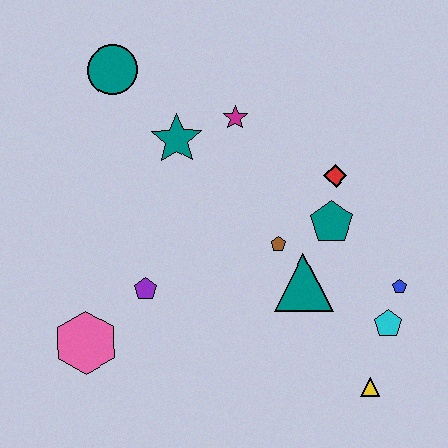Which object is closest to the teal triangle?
The brown pentagon is closest to the teal triangle.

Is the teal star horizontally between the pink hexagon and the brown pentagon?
Yes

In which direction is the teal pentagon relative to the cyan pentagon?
The teal pentagon is above the cyan pentagon.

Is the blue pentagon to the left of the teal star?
No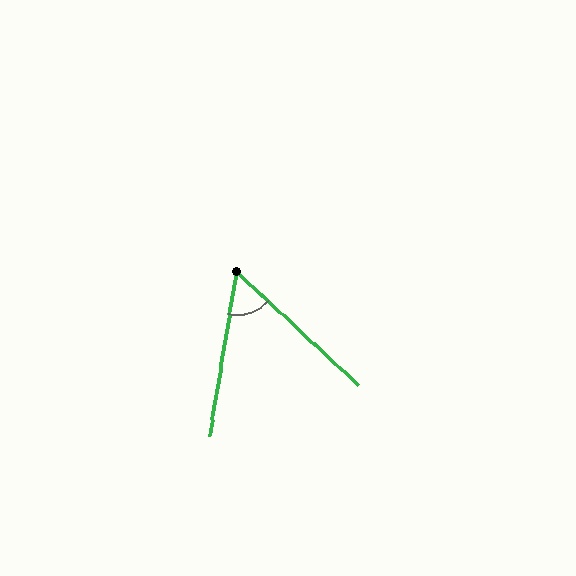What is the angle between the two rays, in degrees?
Approximately 56 degrees.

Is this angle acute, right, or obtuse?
It is acute.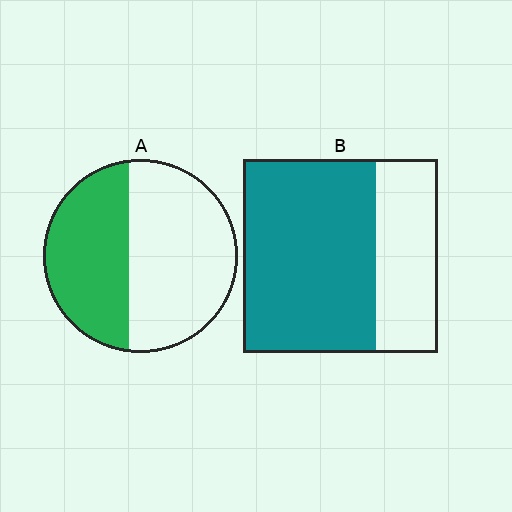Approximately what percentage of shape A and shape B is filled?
A is approximately 40% and B is approximately 70%.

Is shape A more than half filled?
No.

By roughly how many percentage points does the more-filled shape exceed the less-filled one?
By roughly 25 percentage points (B over A).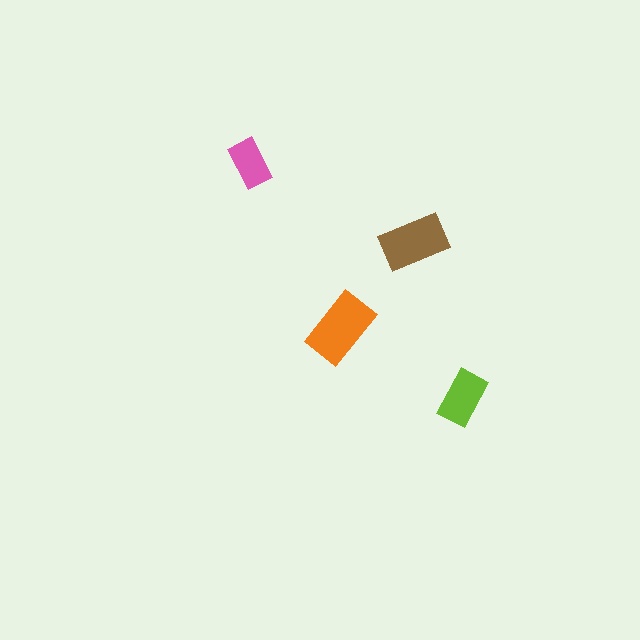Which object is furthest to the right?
The lime rectangle is rightmost.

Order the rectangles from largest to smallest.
the orange one, the brown one, the lime one, the pink one.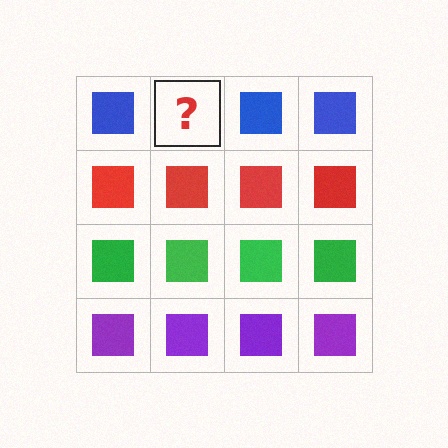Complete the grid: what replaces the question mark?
The question mark should be replaced with a blue square.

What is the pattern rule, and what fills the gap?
The rule is that each row has a consistent color. The gap should be filled with a blue square.